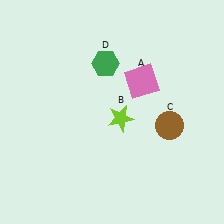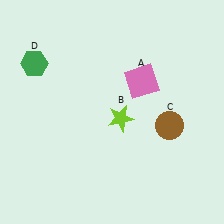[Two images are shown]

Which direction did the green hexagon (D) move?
The green hexagon (D) moved left.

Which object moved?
The green hexagon (D) moved left.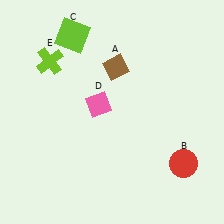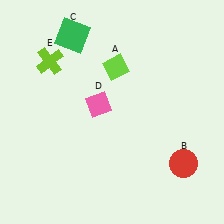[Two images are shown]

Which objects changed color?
A changed from brown to lime. C changed from lime to green.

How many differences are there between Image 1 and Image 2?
There are 2 differences between the two images.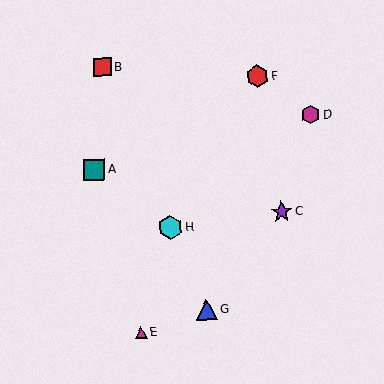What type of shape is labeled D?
Shape D is a magenta hexagon.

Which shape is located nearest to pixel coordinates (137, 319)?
The magenta triangle (labeled E) at (141, 332) is nearest to that location.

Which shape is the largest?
The cyan hexagon (labeled H) is the largest.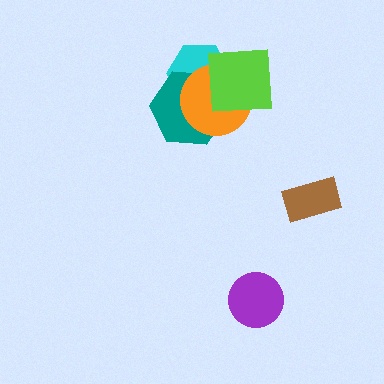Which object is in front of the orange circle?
The lime square is in front of the orange circle.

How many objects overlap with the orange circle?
3 objects overlap with the orange circle.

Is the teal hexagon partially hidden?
Yes, it is partially covered by another shape.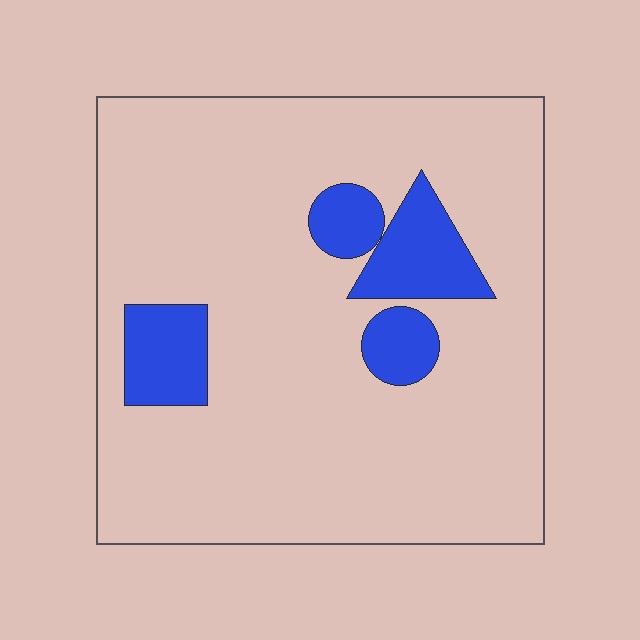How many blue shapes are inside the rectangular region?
4.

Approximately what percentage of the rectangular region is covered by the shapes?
Approximately 15%.